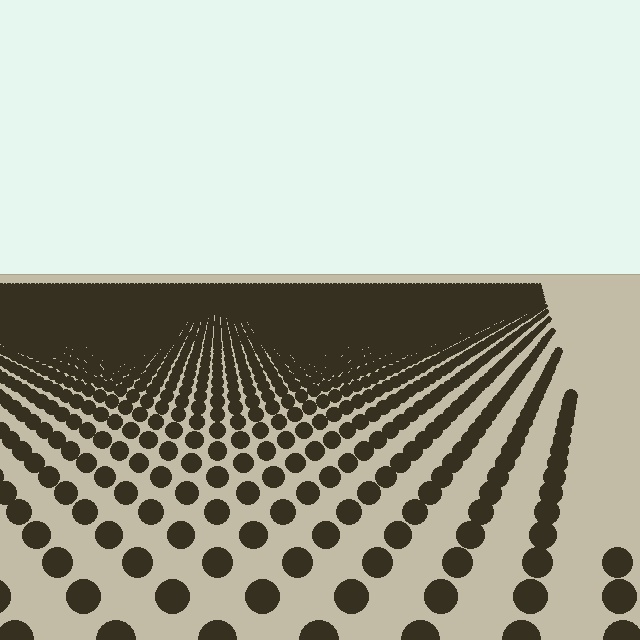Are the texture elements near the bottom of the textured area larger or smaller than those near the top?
Larger. Near the bottom, elements are closer to the viewer and appear at a bigger on-screen size.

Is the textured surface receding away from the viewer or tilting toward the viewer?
The surface is receding away from the viewer. Texture elements get smaller and denser toward the top.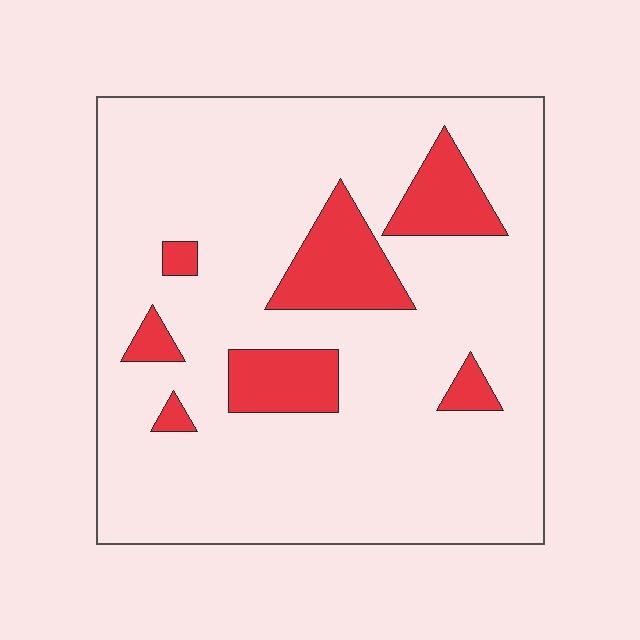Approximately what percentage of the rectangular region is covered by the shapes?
Approximately 15%.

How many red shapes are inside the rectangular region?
7.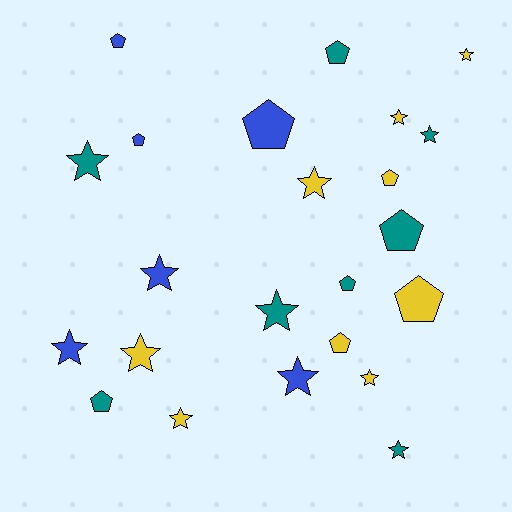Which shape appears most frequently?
Star, with 13 objects.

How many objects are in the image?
There are 23 objects.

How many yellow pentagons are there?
There are 3 yellow pentagons.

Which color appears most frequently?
Yellow, with 9 objects.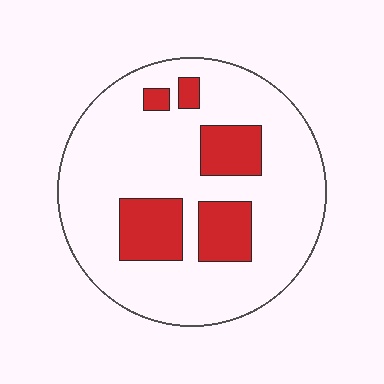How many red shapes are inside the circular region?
5.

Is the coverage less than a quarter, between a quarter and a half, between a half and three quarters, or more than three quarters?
Less than a quarter.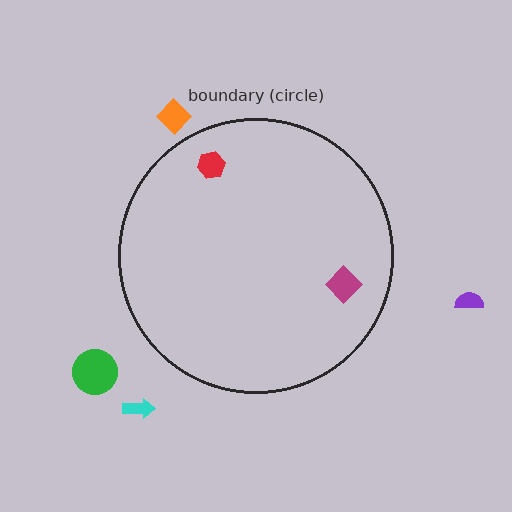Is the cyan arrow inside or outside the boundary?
Outside.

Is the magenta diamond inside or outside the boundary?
Inside.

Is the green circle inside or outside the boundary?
Outside.